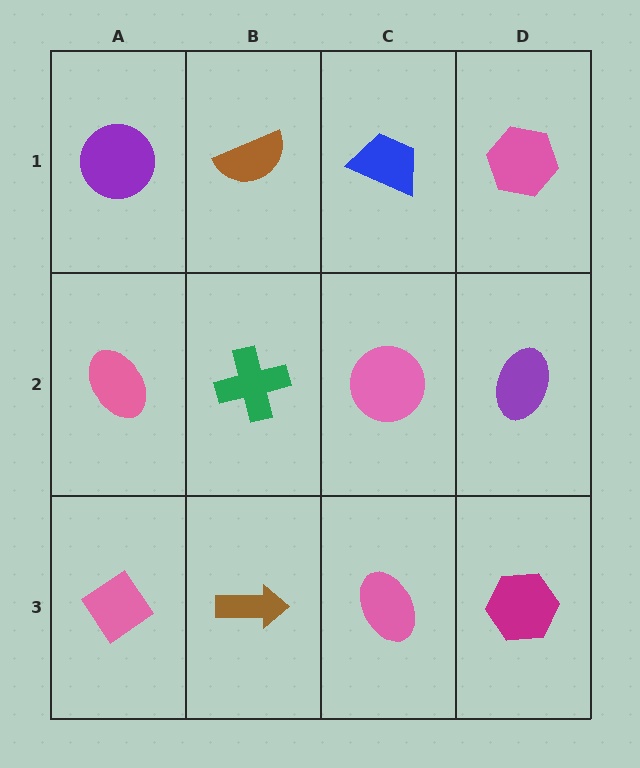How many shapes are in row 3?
4 shapes.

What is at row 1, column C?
A blue trapezoid.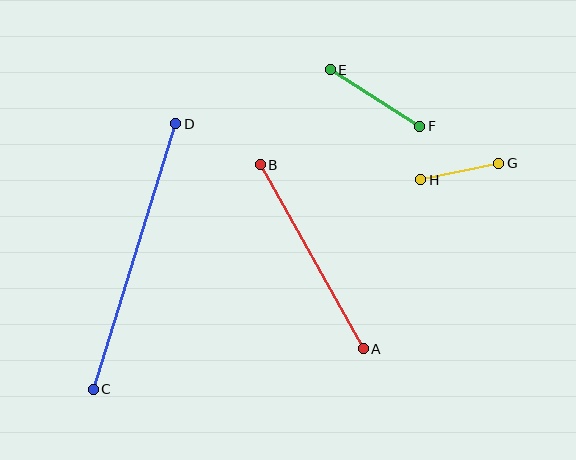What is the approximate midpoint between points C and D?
The midpoint is at approximately (134, 256) pixels.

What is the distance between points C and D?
The distance is approximately 278 pixels.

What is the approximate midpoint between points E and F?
The midpoint is at approximately (375, 98) pixels.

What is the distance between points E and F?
The distance is approximately 106 pixels.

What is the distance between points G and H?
The distance is approximately 80 pixels.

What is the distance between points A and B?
The distance is approximately 211 pixels.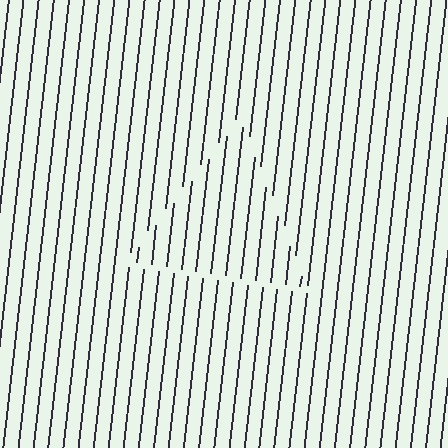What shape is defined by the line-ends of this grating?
An illusory triangle. The interior of the shape contains the same grating, shifted by half a period — the contour is defined by the phase discontinuity where line-ends from the inner and outer gratings abut.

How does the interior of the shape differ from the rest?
The interior of the shape contains the same grating, shifted by half a period — the contour is defined by the phase discontinuity where line-ends from the inner and outer gratings abut.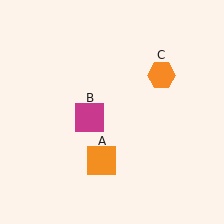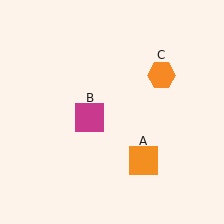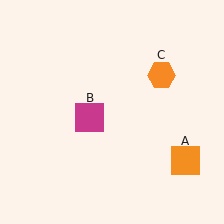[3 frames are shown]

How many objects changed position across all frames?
1 object changed position: orange square (object A).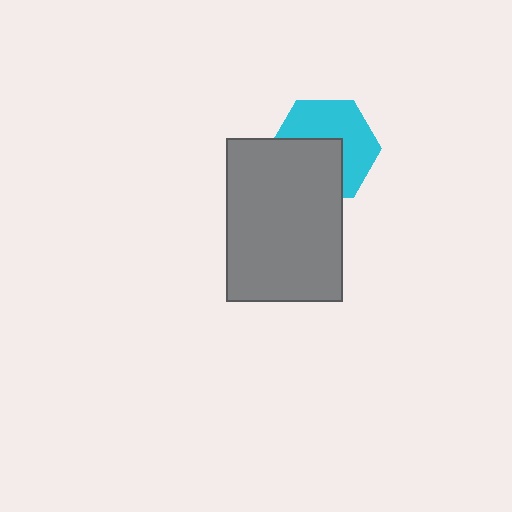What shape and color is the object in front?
The object in front is a gray rectangle.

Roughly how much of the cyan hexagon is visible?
About half of it is visible (roughly 55%).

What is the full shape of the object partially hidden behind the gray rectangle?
The partially hidden object is a cyan hexagon.